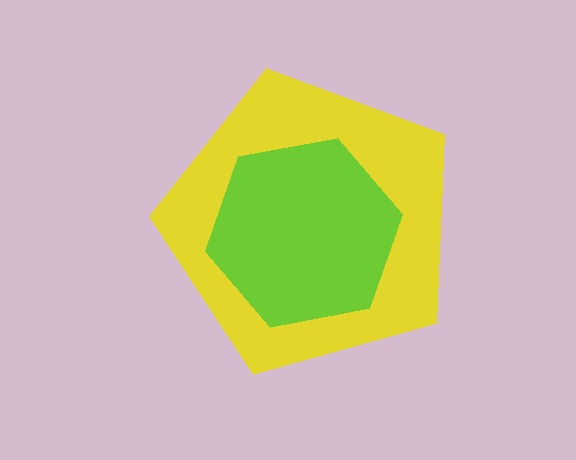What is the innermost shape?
The lime hexagon.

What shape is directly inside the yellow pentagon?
The lime hexagon.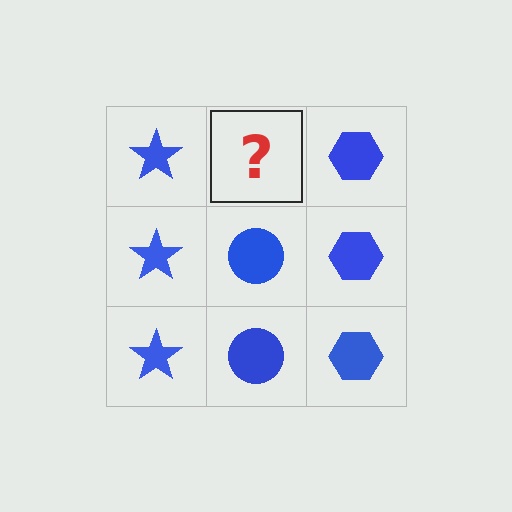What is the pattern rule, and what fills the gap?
The rule is that each column has a consistent shape. The gap should be filled with a blue circle.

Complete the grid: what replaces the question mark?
The question mark should be replaced with a blue circle.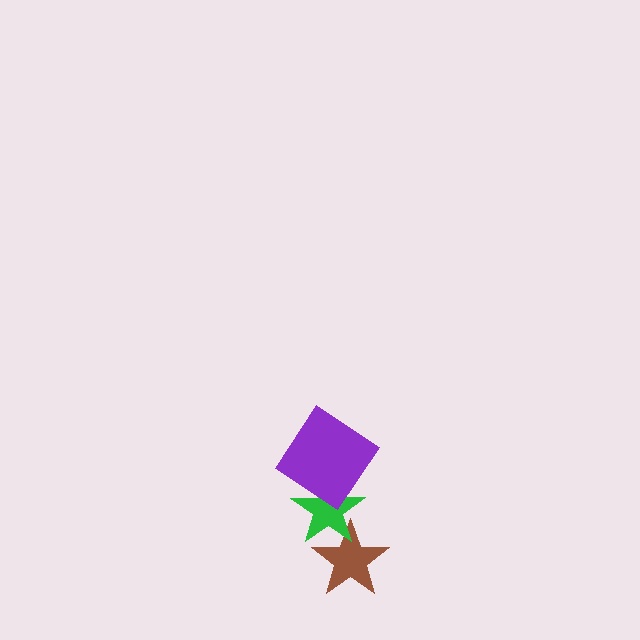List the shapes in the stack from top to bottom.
From top to bottom: the purple diamond, the green star, the brown star.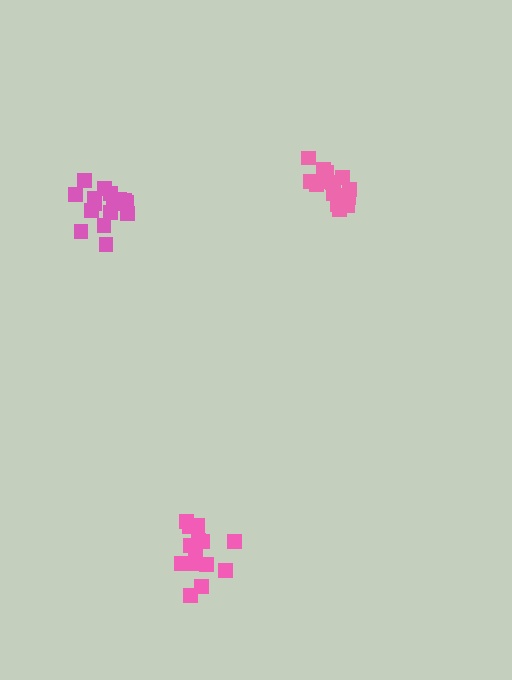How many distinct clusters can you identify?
There are 3 distinct clusters.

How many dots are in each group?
Group 1: 16 dots, Group 2: 16 dots, Group 3: 16 dots (48 total).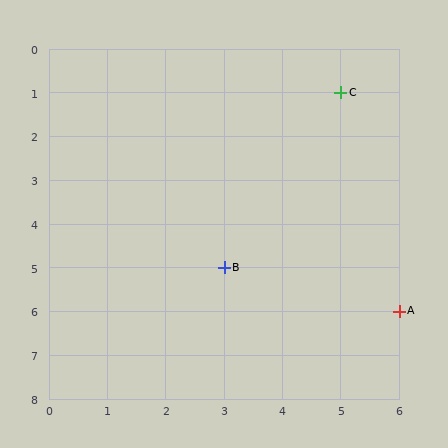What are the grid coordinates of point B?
Point B is at grid coordinates (3, 5).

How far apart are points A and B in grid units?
Points A and B are 3 columns and 1 row apart (about 3.2 grid units diagonally).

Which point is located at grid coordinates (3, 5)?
Point B is at (3, 5).